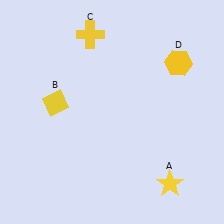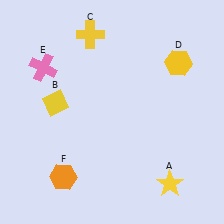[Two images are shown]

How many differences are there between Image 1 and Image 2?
There are 2 differences between the two images.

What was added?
A pink cross (E), an orange hexagon (F) were added in Image 2.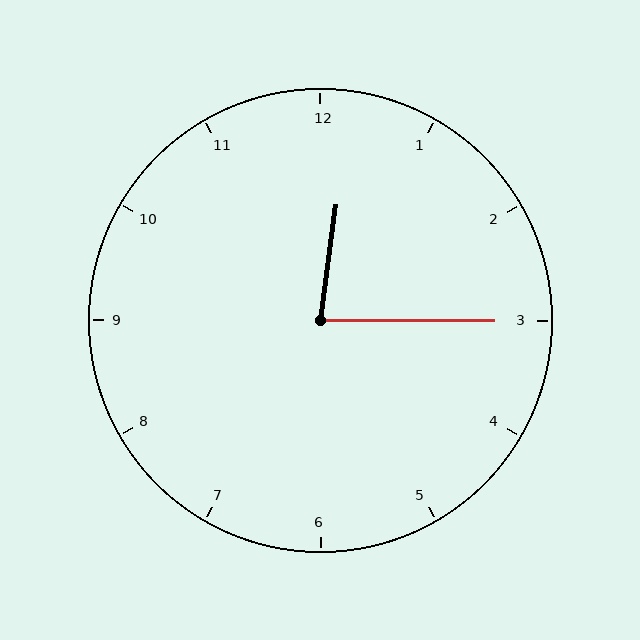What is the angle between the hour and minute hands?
Approximately 82 degrees.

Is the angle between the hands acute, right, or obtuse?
It is acute.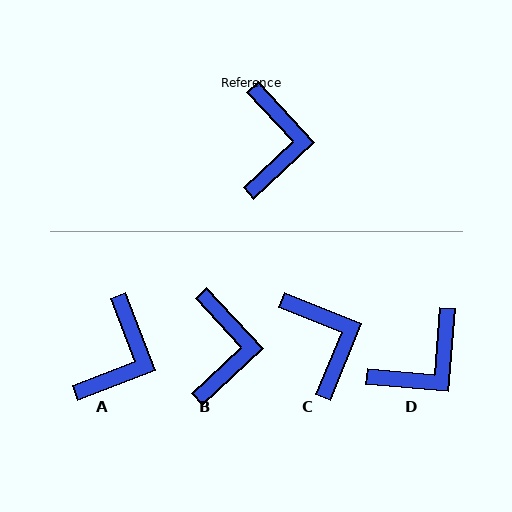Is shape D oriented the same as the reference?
No, it is off by about 48 degrees.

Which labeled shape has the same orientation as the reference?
B.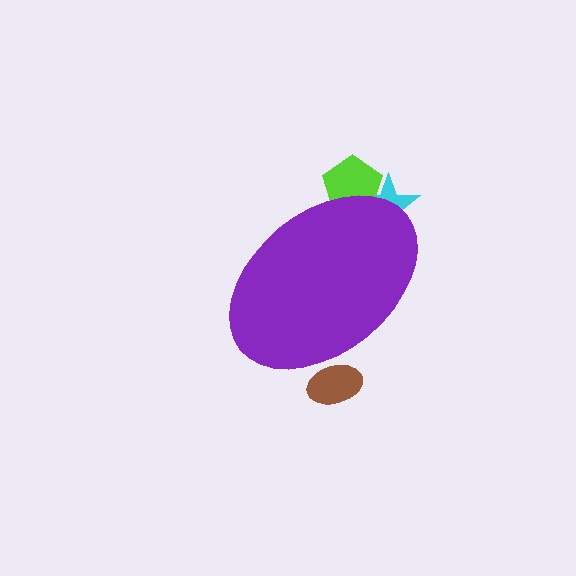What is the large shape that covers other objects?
A purple ellipse.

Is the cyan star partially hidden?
Yes, the cyan star is partially hidden behind the purple ellipse.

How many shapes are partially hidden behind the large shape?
3 shapes are partially hidden.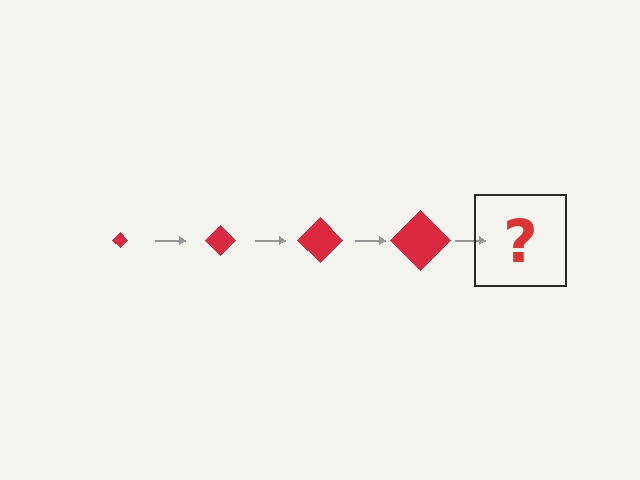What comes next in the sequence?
The next element should be a red diamond, larger than the previous one.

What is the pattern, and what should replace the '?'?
The pattern is that the diamond gets progressively larger each step. The '?' should be a red diamond, larger than the previous one.